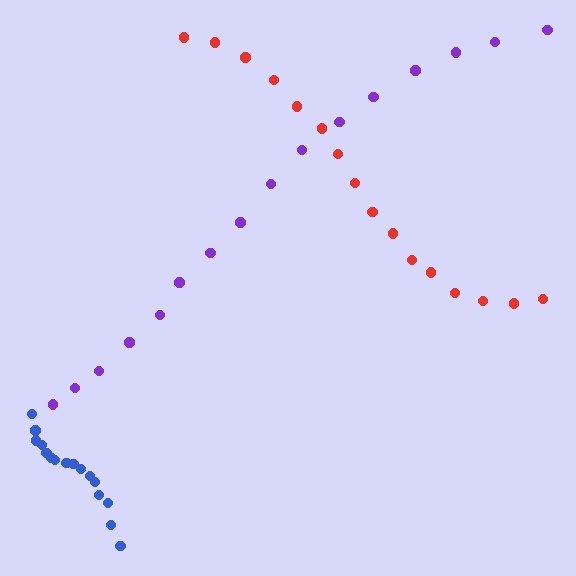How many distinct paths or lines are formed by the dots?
There are 3 distinct paths.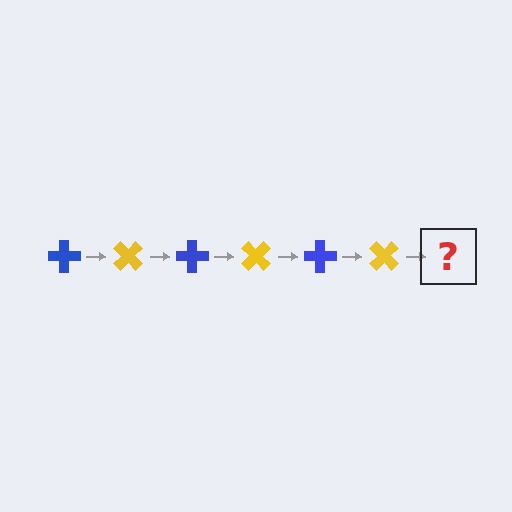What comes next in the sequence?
The next element should be a blue cross, rotated 270 degrees from the start.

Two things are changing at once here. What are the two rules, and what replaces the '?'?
The two rules are that it rotates 45 degrees each step and the color cycles through blue and yellow. The '?' should be a blue cross, rotated 270 degrees from the start.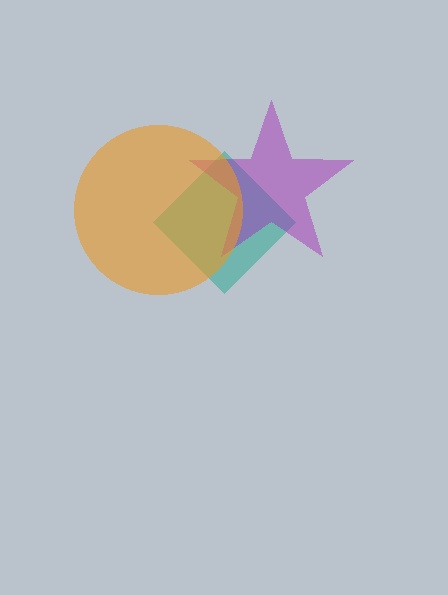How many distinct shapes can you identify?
There are 3 distinct shapes: a teal diamond, a purple star, an orange circle.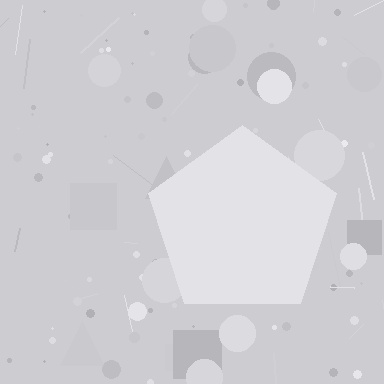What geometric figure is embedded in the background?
A pentagon is embedded in the background.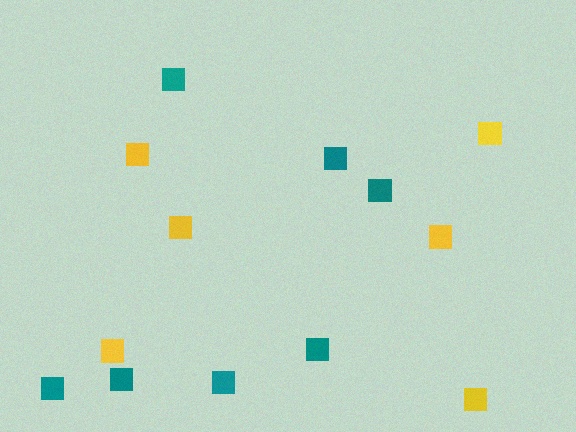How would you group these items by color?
There are 2 groups: one group of teal squares (7) and one group of yellow squares (6).